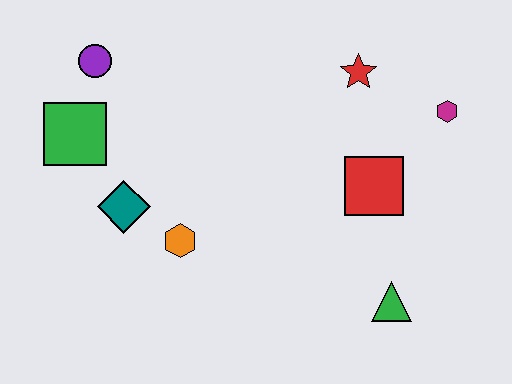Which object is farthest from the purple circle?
The green triangle is farthest from the purple circle.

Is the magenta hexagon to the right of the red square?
Yes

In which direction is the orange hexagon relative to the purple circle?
The orange hexagon is below the purple circle.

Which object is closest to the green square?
The purple circle is closest to the green square.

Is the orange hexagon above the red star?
No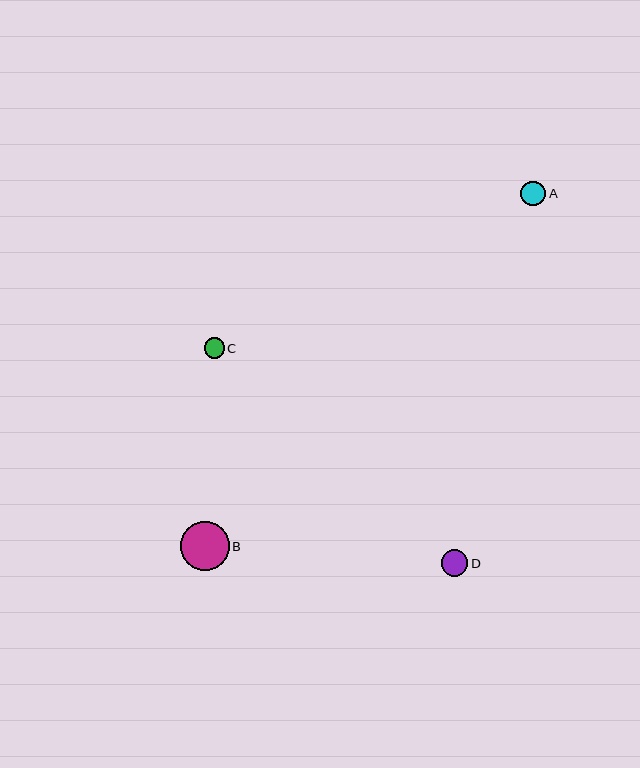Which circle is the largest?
Circle B is the largest with a size of approximately 49 pixels.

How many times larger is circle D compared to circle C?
Circle D is approximately 1.3 times the size of circle C.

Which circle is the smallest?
Circle C is the smallest with a size of approximately 20 pixels.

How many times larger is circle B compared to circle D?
Circle B is approximately 1.8 times the size of circle D.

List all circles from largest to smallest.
From largest to smallest: B, D, A, C.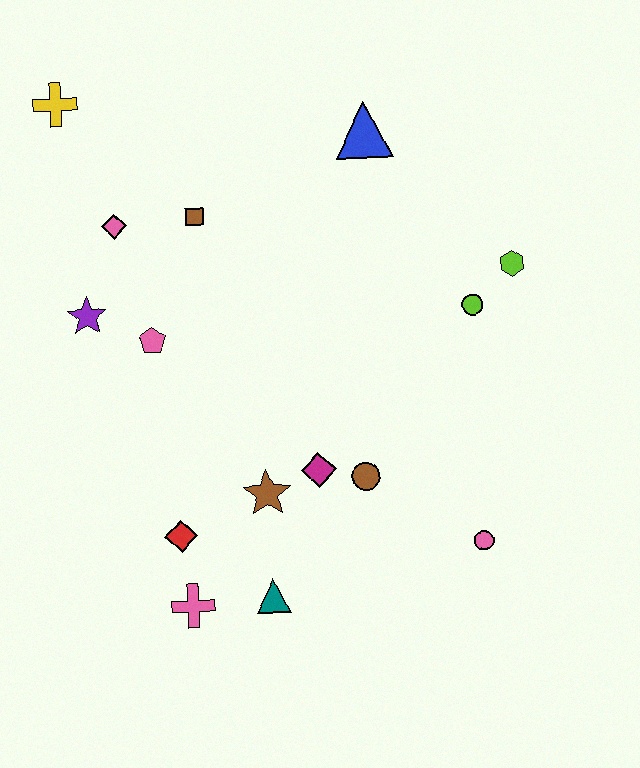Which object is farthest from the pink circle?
The yellow cross is farthest from the pink circle.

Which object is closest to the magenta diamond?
The brown circle is closest to the magenta diamond.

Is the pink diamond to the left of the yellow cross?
No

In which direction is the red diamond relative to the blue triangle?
The red diamond is below the blue triangle.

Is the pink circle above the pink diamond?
No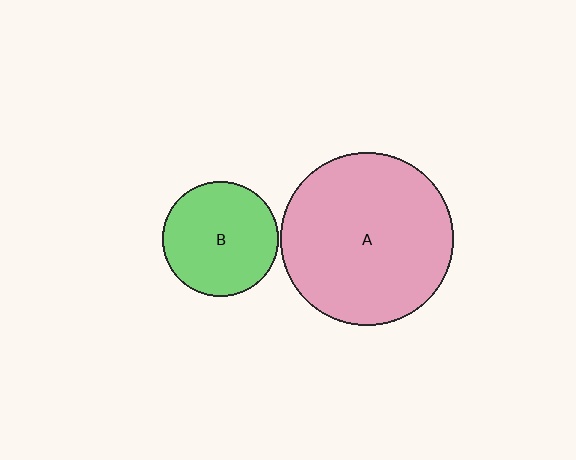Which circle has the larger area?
Circle A (pink).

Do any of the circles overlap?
No, none of the circles overlap.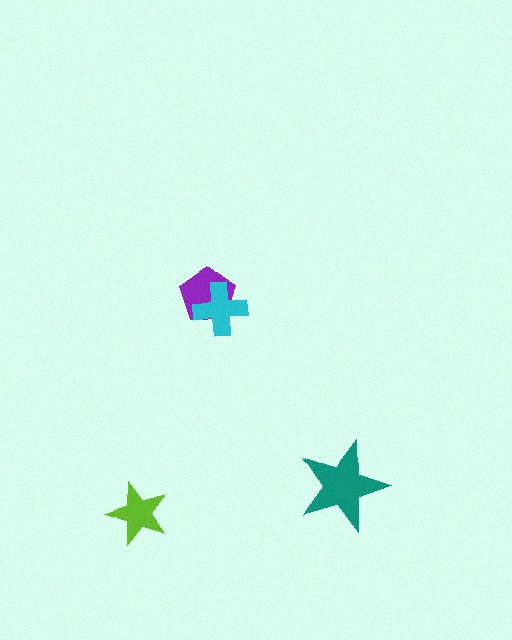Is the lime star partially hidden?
No, no other shape covers it.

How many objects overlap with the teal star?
0 objects overlap with the teal star.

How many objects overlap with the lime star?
0 objects overlap with the lime star.